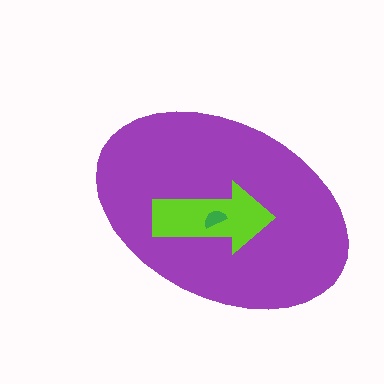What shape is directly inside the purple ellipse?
The lime arrow.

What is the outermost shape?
The purple ellipse.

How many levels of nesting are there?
3.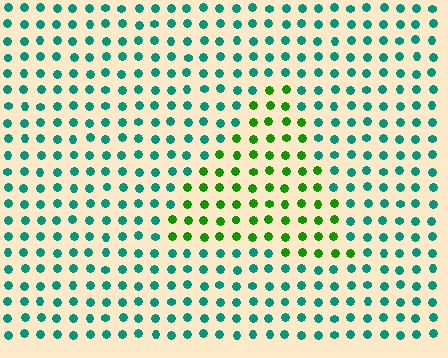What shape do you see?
I see a triangle.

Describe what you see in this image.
The image is filled with small teal elements in a uniform arrangement. A triangle-shaped region is visible where the elements are tinted to a slightly different hue, forming a subtle color boundary.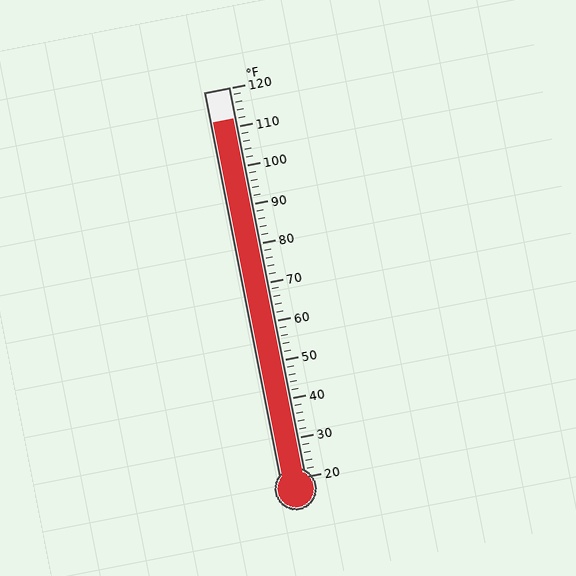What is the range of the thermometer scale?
The thermometer scale ranges from 20°F to 120°F.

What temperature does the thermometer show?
The thermometer shows approximately 112°F.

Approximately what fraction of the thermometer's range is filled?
The thermometer is filled to approximately 90% of its range.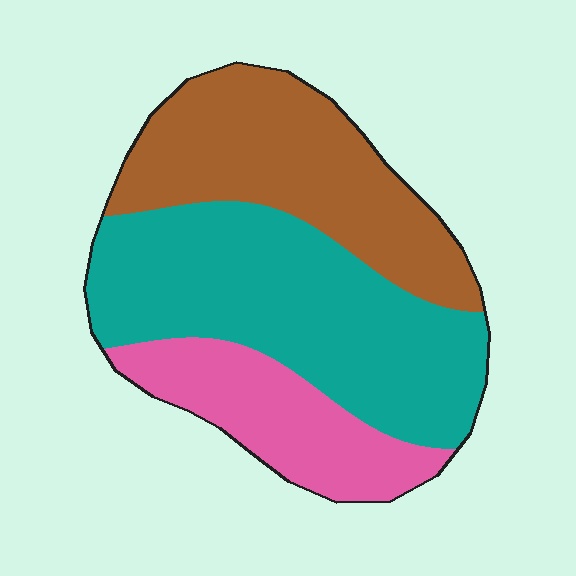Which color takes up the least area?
Pink, at roughly 20%.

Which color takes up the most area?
Teal, at roughly 45%.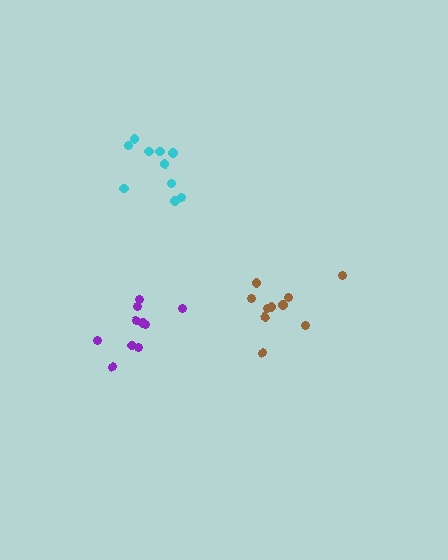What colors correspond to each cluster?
The clusters are colored: cyan, brown, purple.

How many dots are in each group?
Group 1: 10 dots, Group 2: 10 dots, Group 3: 10 dots (30 total).